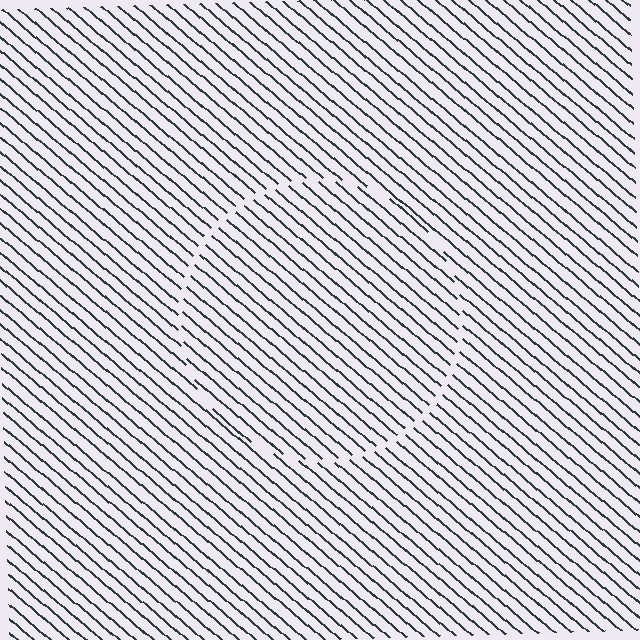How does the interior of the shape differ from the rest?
The interior of the shape contains the same grating, shifted by half a period — the contour is defined by the phase discontinuity where line-ends from the inner and outer gratings abut.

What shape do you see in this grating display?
An illusory circle. The interior of the shape contains the same grating, shifted by half a period — the contour is defined by the phase discontinuity where line-ends from the inner and outer gratings abut.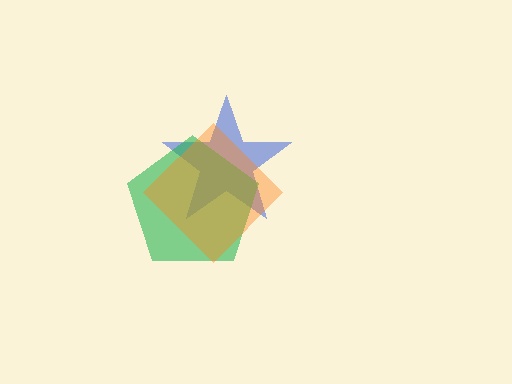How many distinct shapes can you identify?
There are 3 distinct shapes: a blue star, a green pentagon, an orange diamond.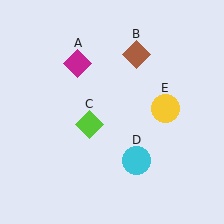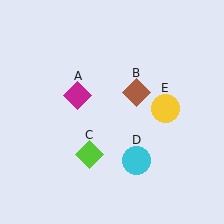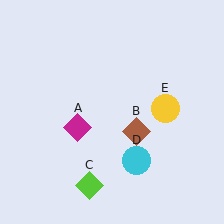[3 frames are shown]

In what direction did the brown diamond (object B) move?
The brown diamond (object B) moved down.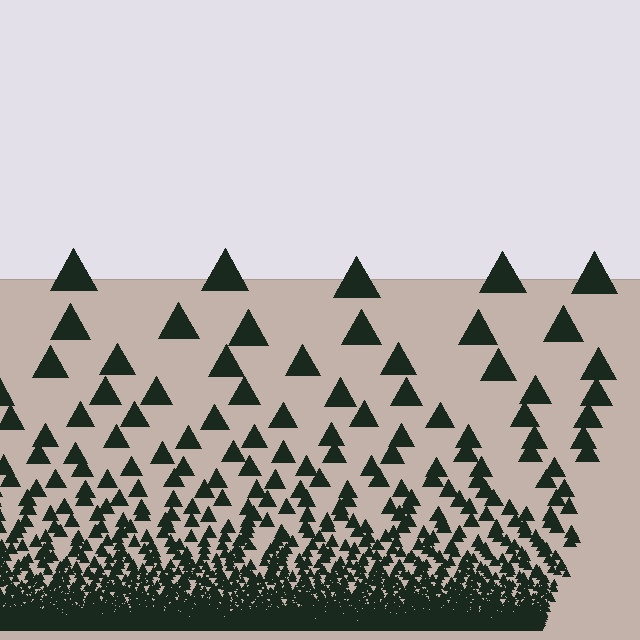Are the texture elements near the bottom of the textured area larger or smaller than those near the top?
Smaller. The gradient is inverted — elements near the bottom are smaller and denser.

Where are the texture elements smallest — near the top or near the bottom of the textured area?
Near the bottom.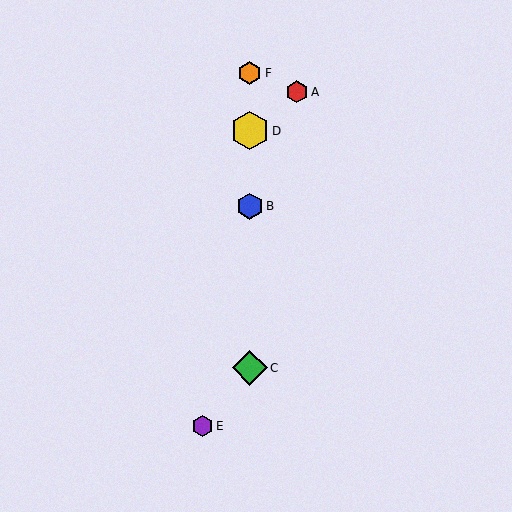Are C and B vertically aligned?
Yes, both are at x≈250.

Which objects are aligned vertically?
Objects B, C, D, F are aligned vertically.